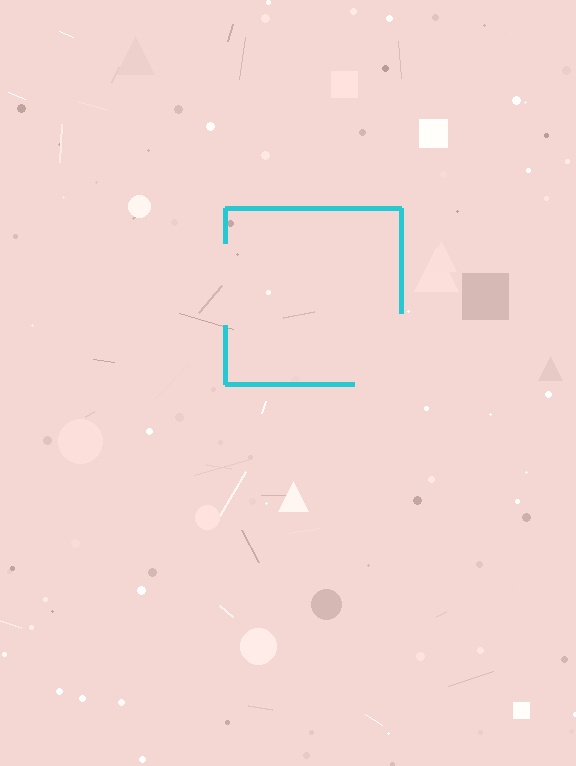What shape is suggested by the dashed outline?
The dashed outline suggests a square.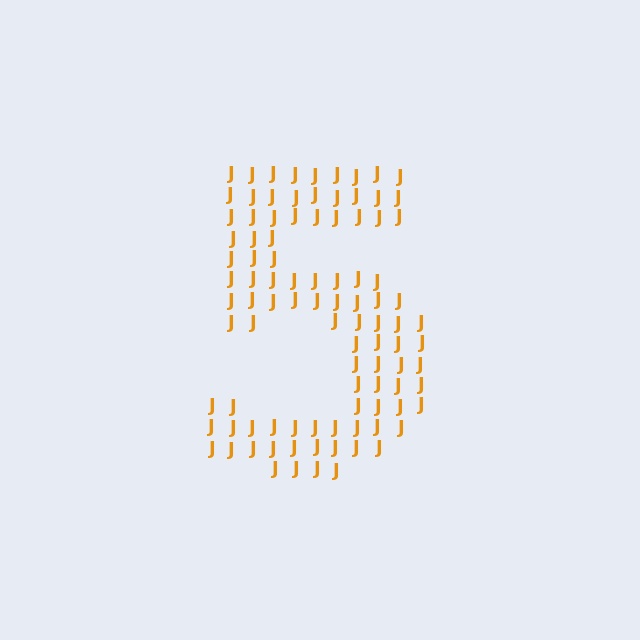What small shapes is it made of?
It is made of small letter J's.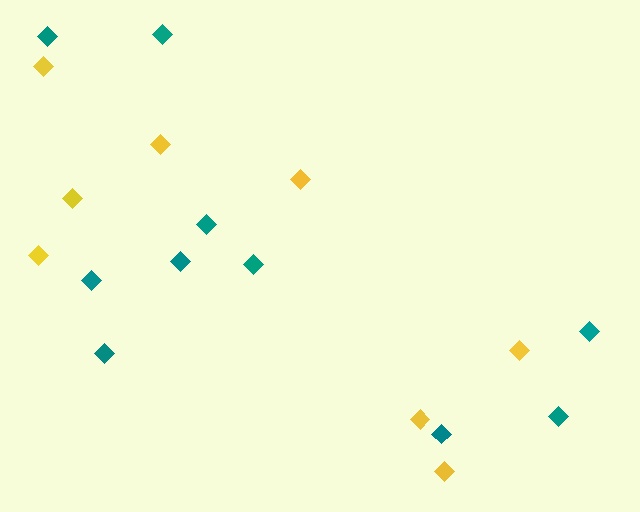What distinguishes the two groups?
There are 2 groups: one group of yellow diamonds (8) and one group of teal diamonds (10).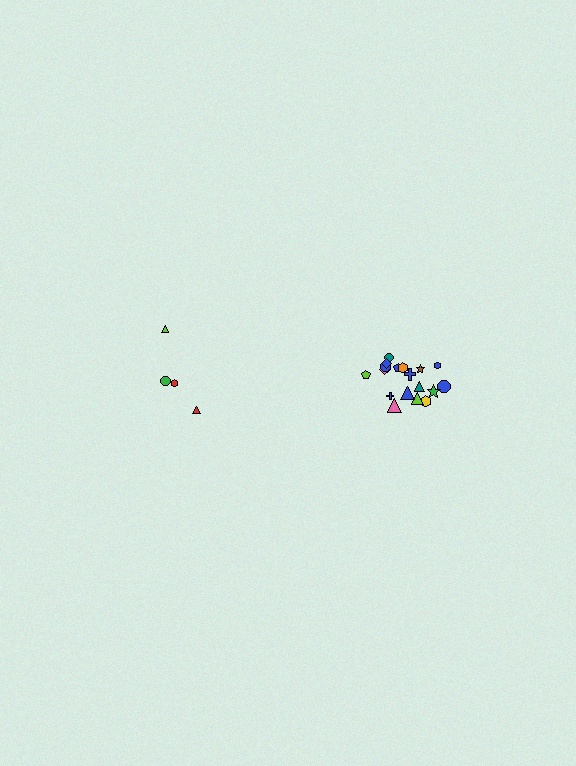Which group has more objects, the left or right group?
The right group.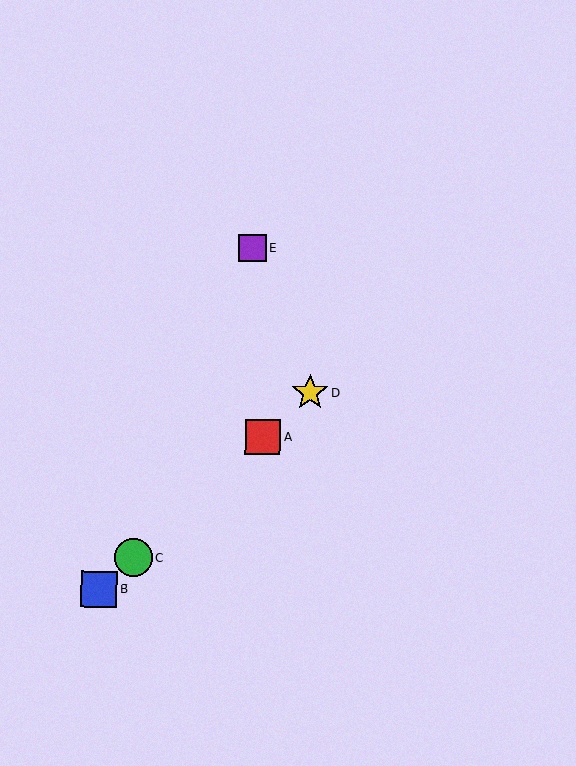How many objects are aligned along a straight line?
4 objects (A, B, C, D) are aligned along a straight line.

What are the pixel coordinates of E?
Object E is at (253, 248).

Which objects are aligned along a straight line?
Objects A, B, C, D are aligned along a straight line.